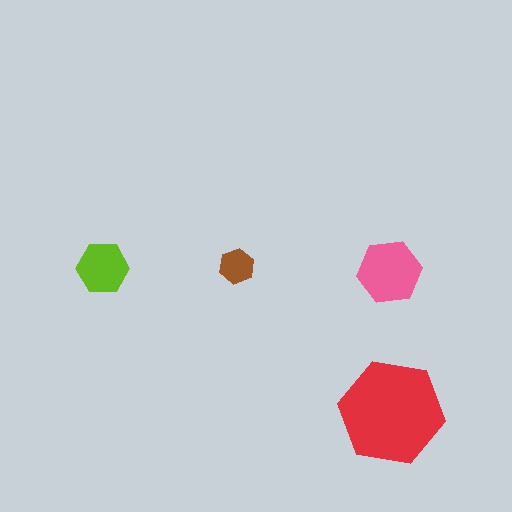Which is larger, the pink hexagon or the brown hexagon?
The pink one.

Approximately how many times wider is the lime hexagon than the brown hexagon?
About 1.5 times wider.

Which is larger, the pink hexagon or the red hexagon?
The red one.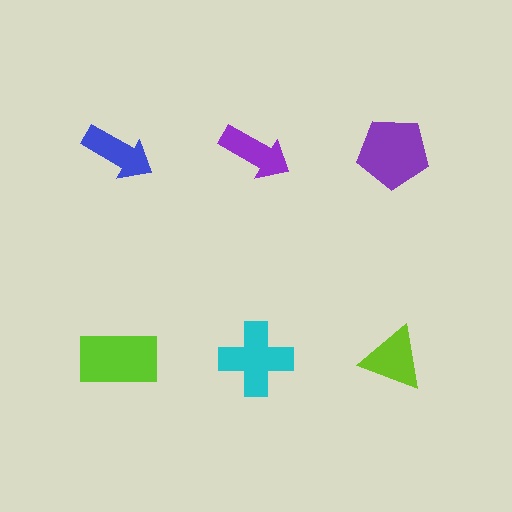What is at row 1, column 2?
A purple arrow.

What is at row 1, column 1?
A blue arrow.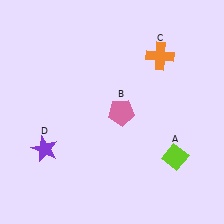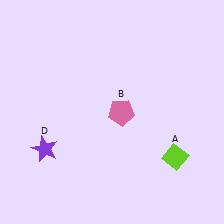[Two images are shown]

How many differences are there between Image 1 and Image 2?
There is 1 difference between the two images.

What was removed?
The orange cross (C) was removed in Image 2.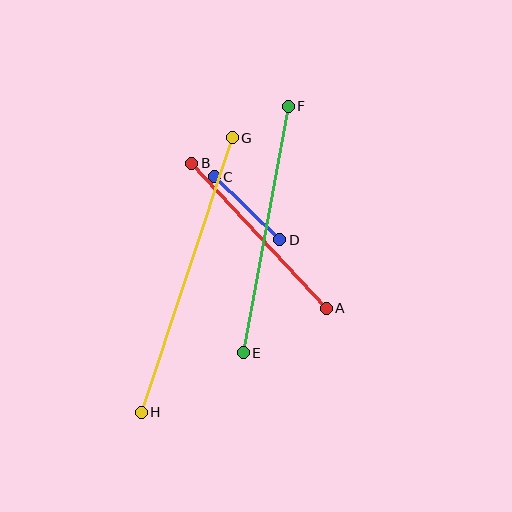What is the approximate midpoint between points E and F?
The midpoint is at approximately (266, 229) pixels.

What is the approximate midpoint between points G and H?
The midpoint is at approximately (187, 275) pixels.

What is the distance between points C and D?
The distance is approximately 91 pixels.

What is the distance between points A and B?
The distance is approximately 198 pixels.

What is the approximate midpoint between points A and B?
The midpoint is at approximately (259, 236) pixels.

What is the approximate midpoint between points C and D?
The midpoint is at approximately (247, 208) pixels.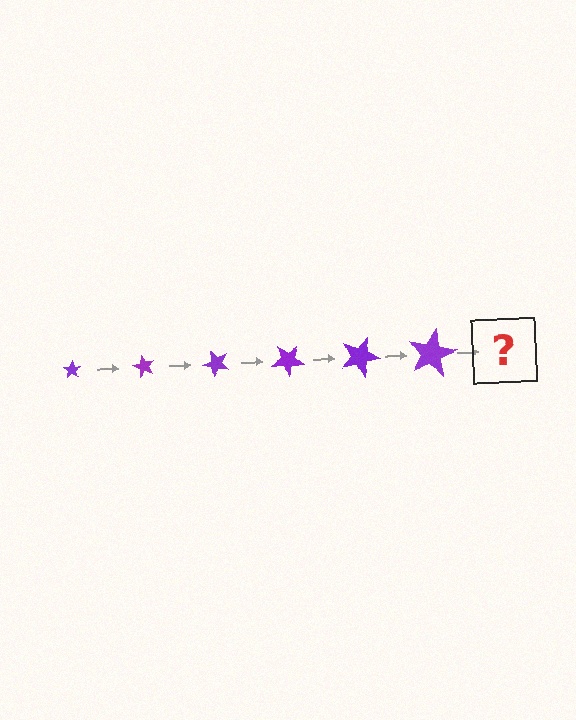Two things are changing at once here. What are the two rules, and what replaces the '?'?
The two rules are that the star grows larger each step and it rotates 60 degrees each step. The '?' should be a star, larger than the previous one and rotated 360 degrees from the start.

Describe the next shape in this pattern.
It should be a star, larger than the previous one and rotated 360 degrees from the start.